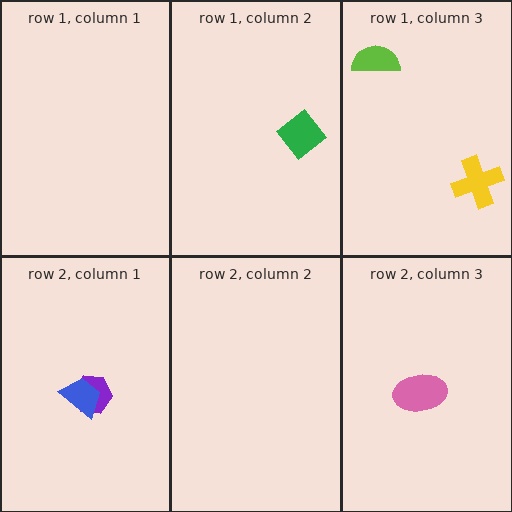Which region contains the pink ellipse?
The row 2, column 3 region.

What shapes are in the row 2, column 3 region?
The pink ellipse.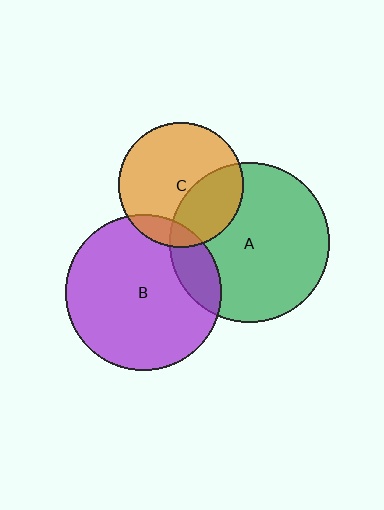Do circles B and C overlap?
Yes.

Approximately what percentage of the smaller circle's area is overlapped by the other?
Approximately 10%.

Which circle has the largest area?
Circle A (green).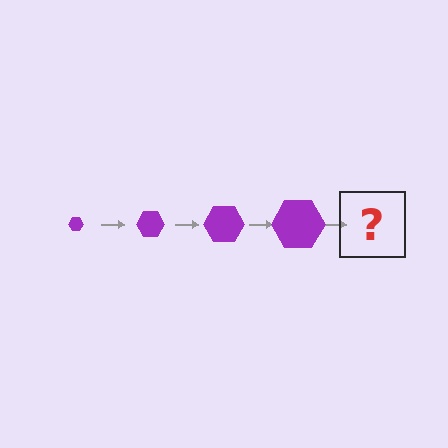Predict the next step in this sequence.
The next step is a purple hexagon, larger than the previous one.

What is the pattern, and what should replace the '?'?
The pattern is that the hexagon gets progressively larger each step. The '?' should be a purple hexagon, larger than the previous one.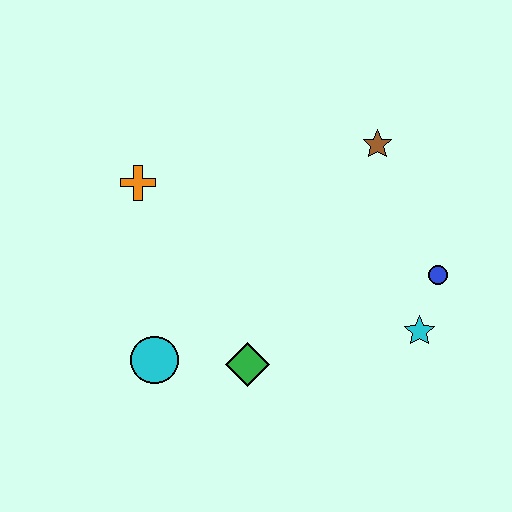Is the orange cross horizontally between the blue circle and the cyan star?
No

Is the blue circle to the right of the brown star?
Yes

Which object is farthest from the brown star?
The cyan circle is farthest from the brown star.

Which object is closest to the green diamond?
The cyan circle is closest to the green diamond.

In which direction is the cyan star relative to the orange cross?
The cyan star is to the right of the orange cross.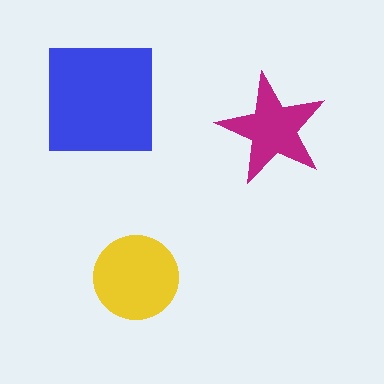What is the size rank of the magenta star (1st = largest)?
3rd.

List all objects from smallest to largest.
The magenta star, the yellow circle, the blue square.